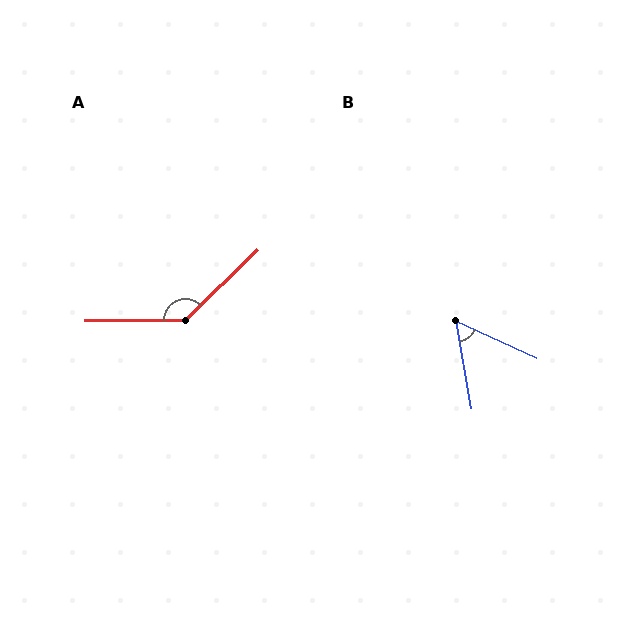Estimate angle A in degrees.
Approximately 136 degrees.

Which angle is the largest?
A, at approximately 136 degrees.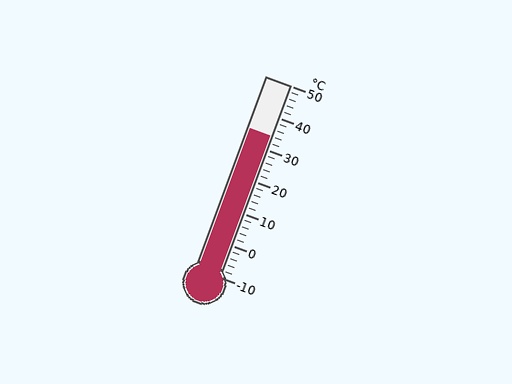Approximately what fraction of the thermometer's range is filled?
The thermometer is filled to approximately 75% of its range.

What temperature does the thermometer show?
The thermometer shows approximately 34°C.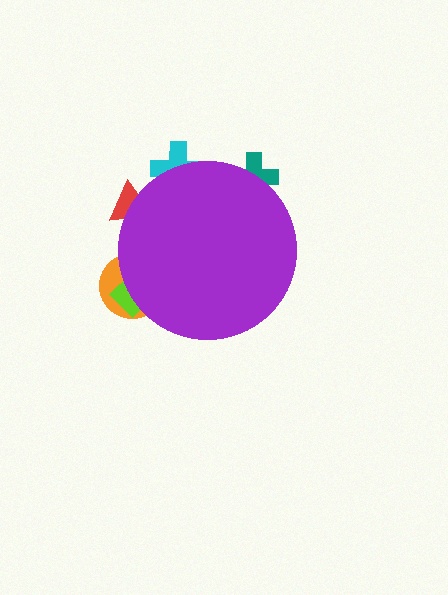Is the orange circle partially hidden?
Yes, the orange circle is partially hidden behind the purple circle.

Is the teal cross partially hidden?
Yes, the teal cross is partially hidden behind the purple circle.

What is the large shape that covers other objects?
A purple circle.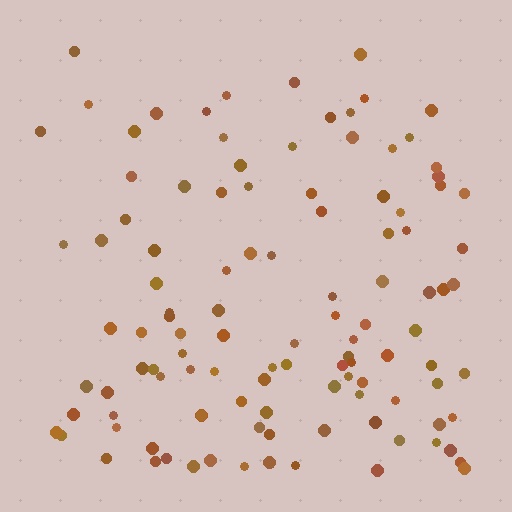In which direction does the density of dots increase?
From top to bottom, with the bottom side densest.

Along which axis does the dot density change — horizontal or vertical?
Vertical.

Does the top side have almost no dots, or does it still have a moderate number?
Still a moderate number, just noticeably fewer than the bottom.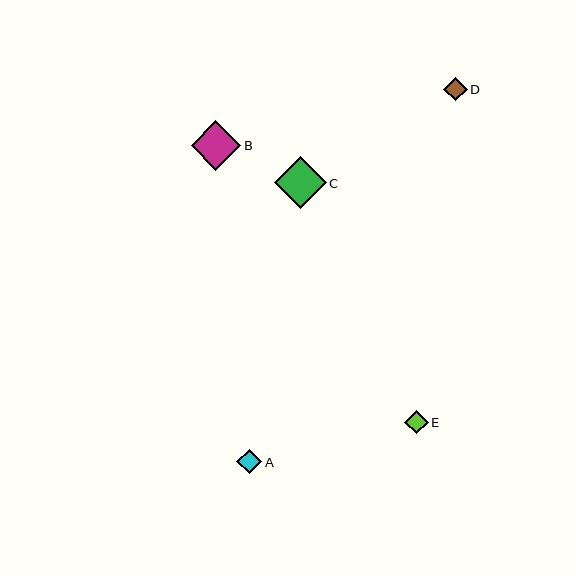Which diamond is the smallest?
Diamond E is the smallest with a size of approximately 23 pixels.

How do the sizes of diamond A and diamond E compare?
Diamond A and diamond E are approximately the same size.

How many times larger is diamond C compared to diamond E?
Diamond C is approximately 2.3 times the size of diamond E.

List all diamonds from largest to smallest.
From largest to smallest: C, B, A, D, E.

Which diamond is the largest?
Diamond C is the largest with a size of approximately 52 pixels.